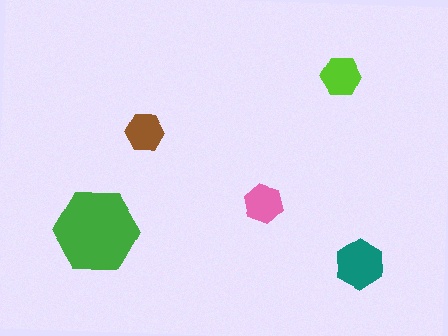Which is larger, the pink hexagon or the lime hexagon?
The lime one.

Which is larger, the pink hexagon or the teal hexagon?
The teal one.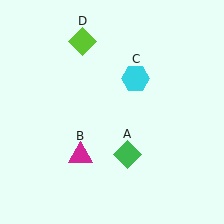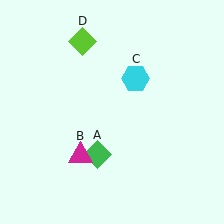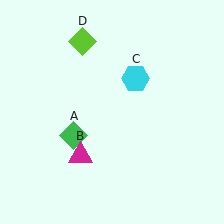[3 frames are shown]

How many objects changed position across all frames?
1 object changed position: green diamond (object A).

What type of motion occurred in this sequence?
The green diamond (object A) rotated clockwise around the center of the scene.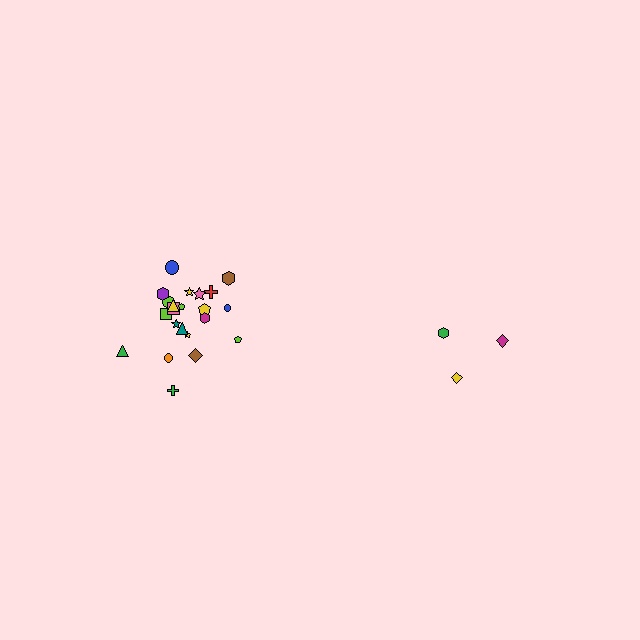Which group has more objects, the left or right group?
The left group.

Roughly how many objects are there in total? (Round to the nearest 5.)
Roughly 25 objects in total.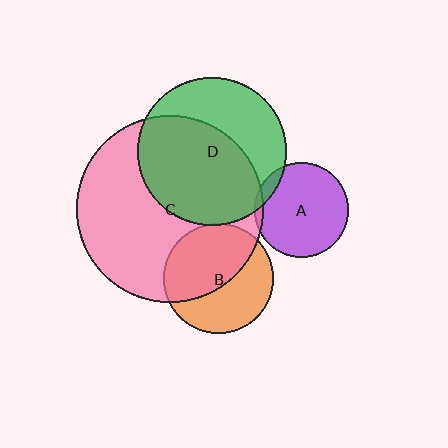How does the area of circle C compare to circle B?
Approximately 2.9 times.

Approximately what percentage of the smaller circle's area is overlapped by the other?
Approximately 5%.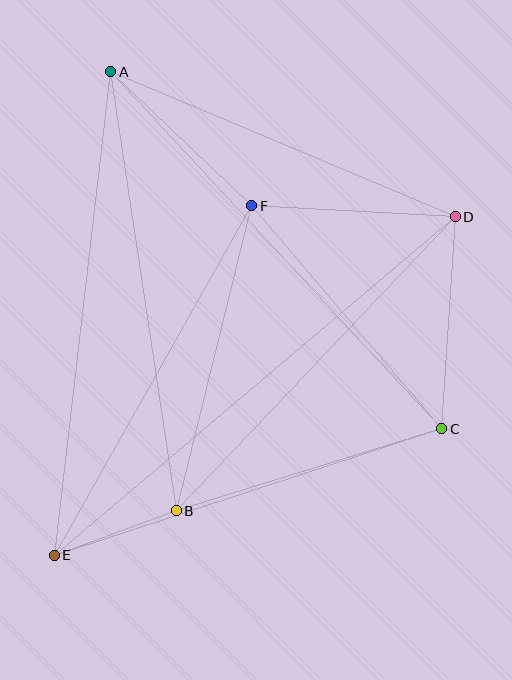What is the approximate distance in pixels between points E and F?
The distance between E and F is approximately 402 pixels.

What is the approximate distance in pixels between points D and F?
The distance between D and F is approximately 204 pixels.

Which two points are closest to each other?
Points B and E are closest to each other.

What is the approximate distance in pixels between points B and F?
The distance between B and F is approximately 315 pixels.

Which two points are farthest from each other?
Points D and E are farthest from each other.